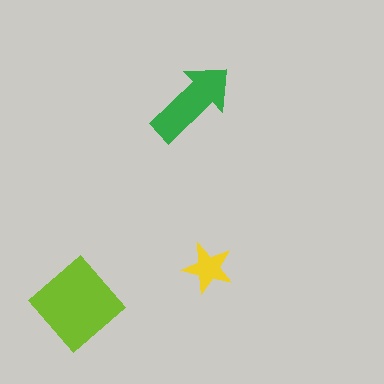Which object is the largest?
The lime diamond.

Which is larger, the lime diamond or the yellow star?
The lime diamond.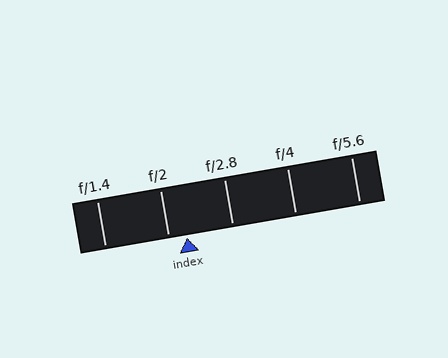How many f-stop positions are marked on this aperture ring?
There are 5 f-stop positions marked.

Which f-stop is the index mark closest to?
The index mark is closest to f/2.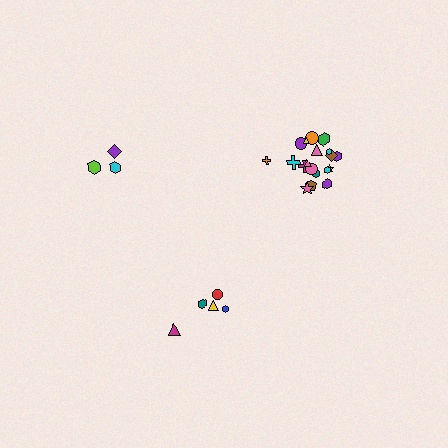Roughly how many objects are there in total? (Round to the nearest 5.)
Roughly 30 objects in total.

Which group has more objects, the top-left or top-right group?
The top-right group.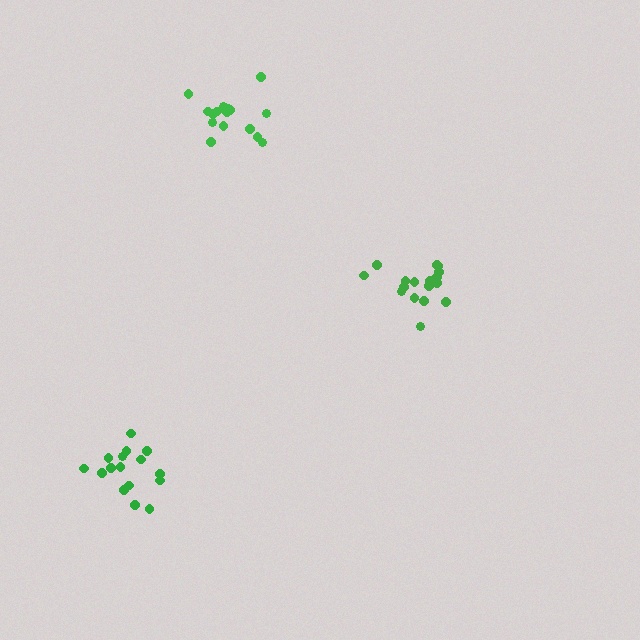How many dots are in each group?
Group 1: 17 dots, Group 2: 16 dots, Group 3: 17 dots (50 total).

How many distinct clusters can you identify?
There are 3 distinct clusters.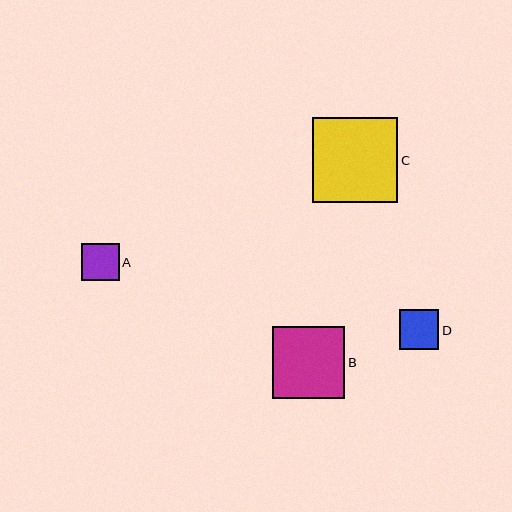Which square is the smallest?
Square A is the smallest with a size of approximately 37 pixels.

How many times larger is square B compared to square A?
Square B is approximately 1.9 times the size of square A.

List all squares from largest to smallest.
From largest to smallest: C, B, D, A.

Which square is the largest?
Square C is the largest with a size of approximately 85 pixels.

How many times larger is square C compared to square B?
Square C is approximately 1.2 times the size of square B.